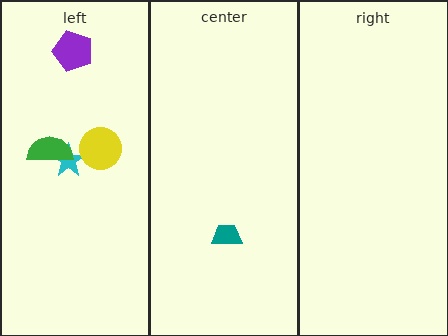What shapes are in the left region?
The purple pentagon, the cyan star, the yellow circle, the green semicircle.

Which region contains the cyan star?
The left region.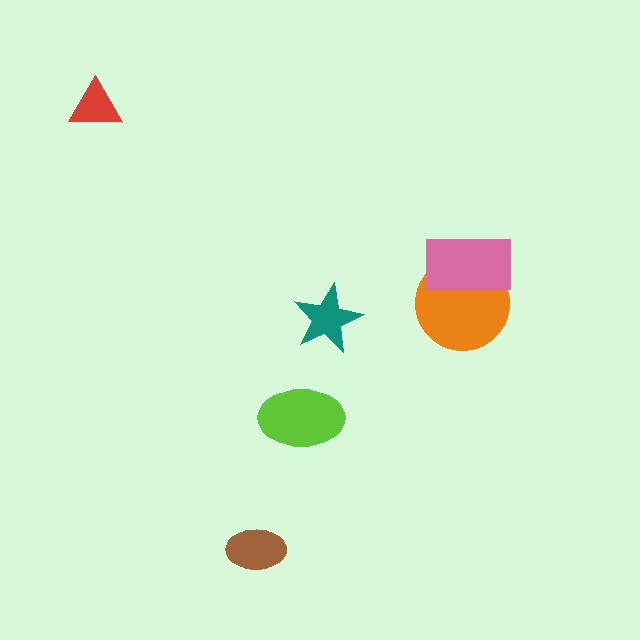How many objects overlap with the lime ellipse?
0 objects overlap with the lime ellipse.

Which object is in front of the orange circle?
The pink rectangle is in front of the orange circle.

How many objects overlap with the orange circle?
1 object overlaps with the orange circle.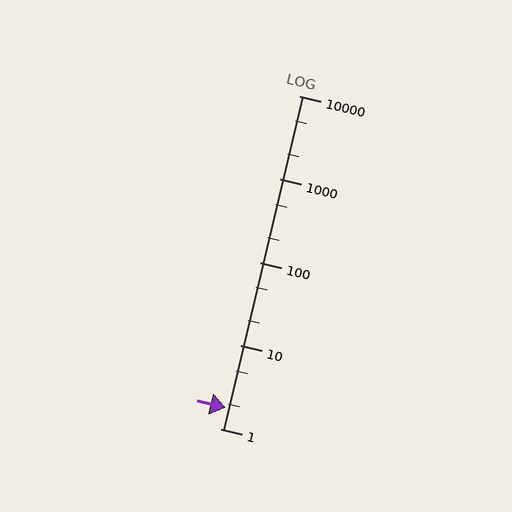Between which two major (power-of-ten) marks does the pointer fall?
The pointer is between 1 and 10.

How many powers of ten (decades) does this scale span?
The scale spans 4 decades, from 1 to 10000.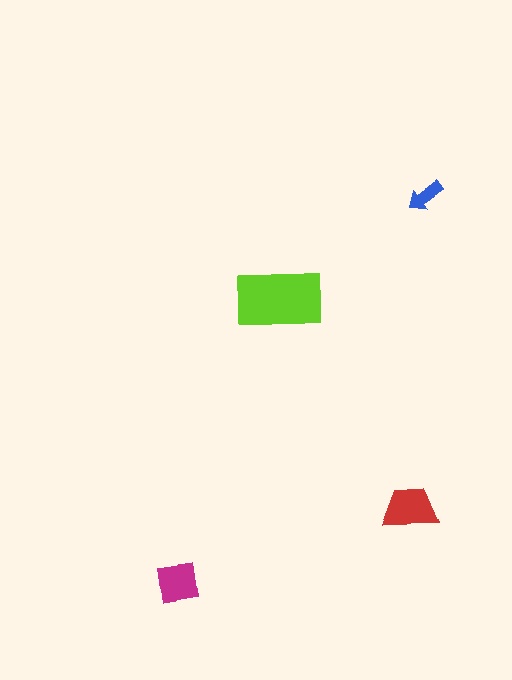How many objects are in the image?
There are 4 objects in the image.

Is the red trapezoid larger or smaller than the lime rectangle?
Smaller.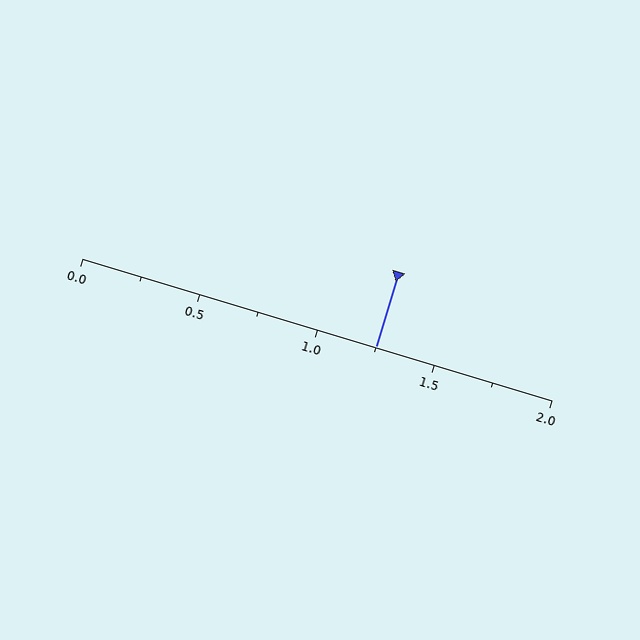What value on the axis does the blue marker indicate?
The marker indicates approximately 1.25.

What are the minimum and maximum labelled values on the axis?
The axis runs from 0.0 to 2.0.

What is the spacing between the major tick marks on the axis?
The major ticks are spaced 0.5 apart.